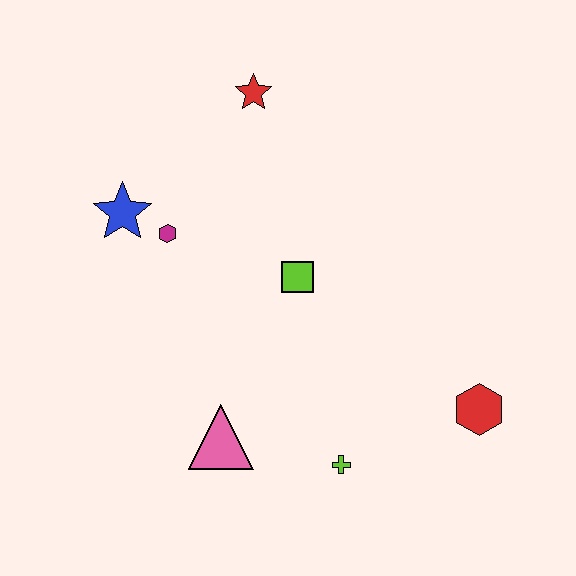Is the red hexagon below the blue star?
Yes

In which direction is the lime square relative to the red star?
The lime square is below the red star.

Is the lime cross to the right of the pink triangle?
Yes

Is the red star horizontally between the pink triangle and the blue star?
No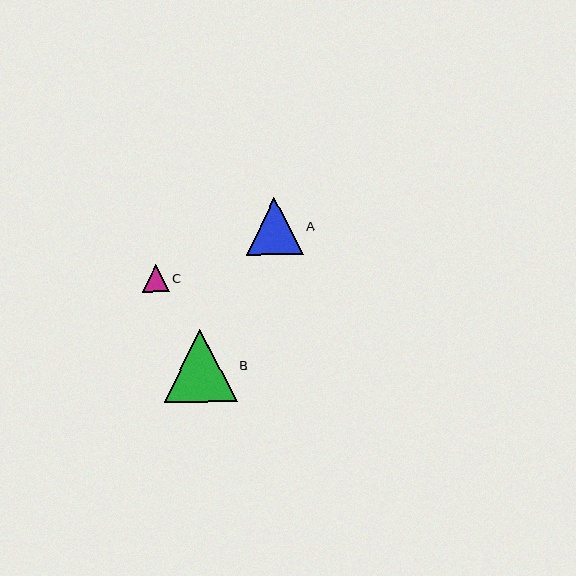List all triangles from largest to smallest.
From largest to smallest: B, A, C.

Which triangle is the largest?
Triangle B is the largest with a size of approximately 73 pixels.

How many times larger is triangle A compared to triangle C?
Triangle A is approximately 2.1 times the size of triangle C.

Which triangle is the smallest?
Triangle C is the smallest with a size of approximately 27 pixels.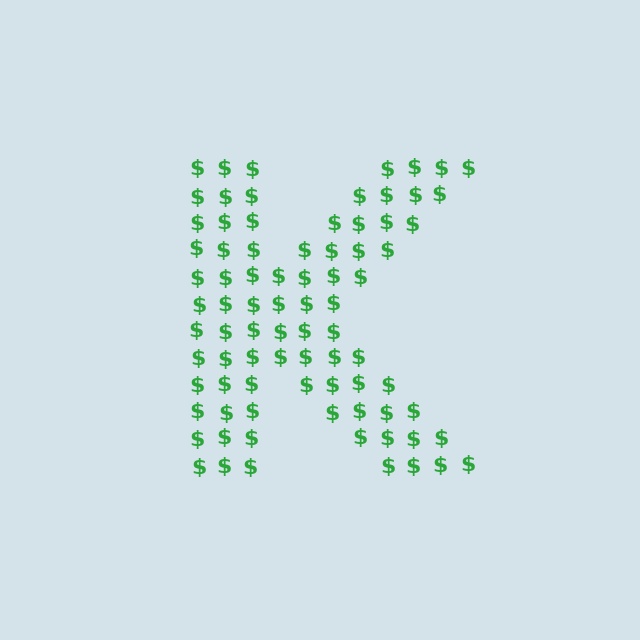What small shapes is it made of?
It is made of small dollar signs.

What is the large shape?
The large shape is the letter K.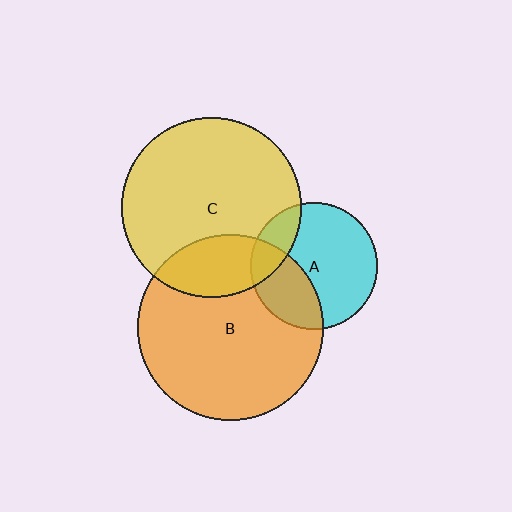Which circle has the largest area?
Circle B (orange).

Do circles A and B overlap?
Yes.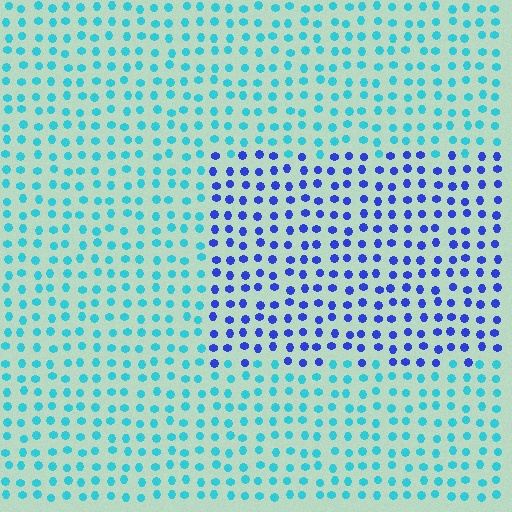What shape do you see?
I see a rectangle.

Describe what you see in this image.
The image is filled with small cyan elements in a uniform arrangement. A rectangle-shaped region is visible where the elements are tinted to a slightly different hue, forming a subtle color boundary.